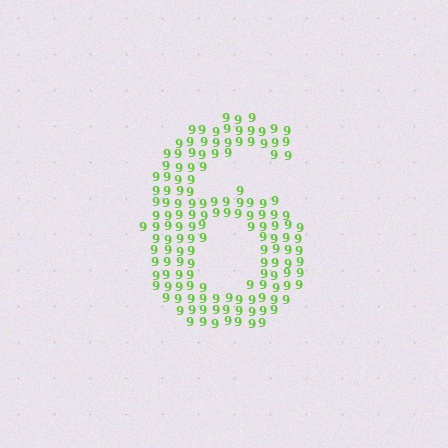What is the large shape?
The large shape is the digit 6.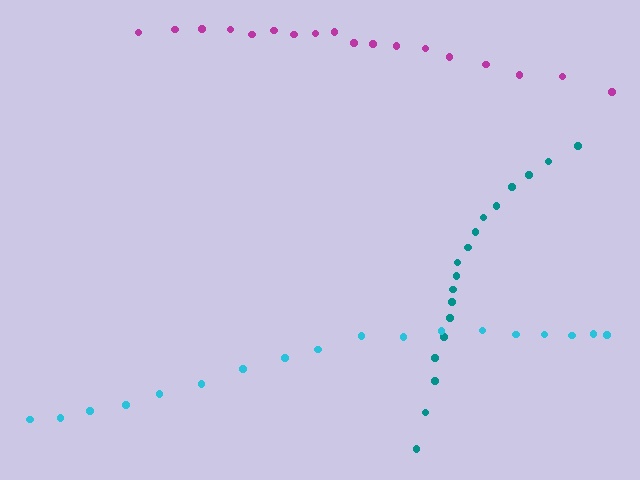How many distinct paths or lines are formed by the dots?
There are 3 distinct paths.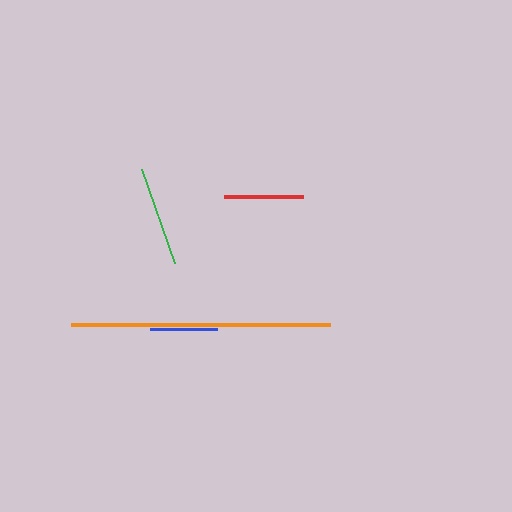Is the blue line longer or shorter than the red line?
The red line is longer than the blue line.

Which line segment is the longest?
The orange line is the longest at approximately 259 pixels.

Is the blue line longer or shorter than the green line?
The green line is longer than the blue line.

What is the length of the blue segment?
The blue segment is approximately 67 pixels long.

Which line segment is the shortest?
The blue line is the shortest at approximately 67 pixels.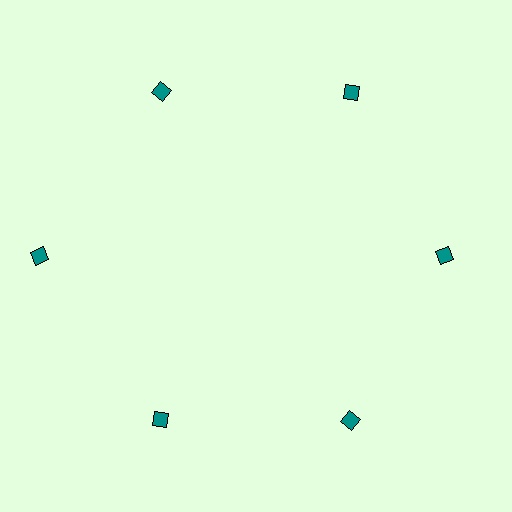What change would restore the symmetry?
The symmetry would be restored by moving it inward, back onto the ring so that all 6 diamonds sit at equal angles and equal distance from the center.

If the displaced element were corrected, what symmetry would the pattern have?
It would have 6-fold rotational symmetry — the pattern would map onto itself every 60 degrees.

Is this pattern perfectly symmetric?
No. The 6 teal diamonds are arranged in a ring, but one element near the 9 o'clock position is pushed outward from the center, breaking the 6-fold rotational symmetry.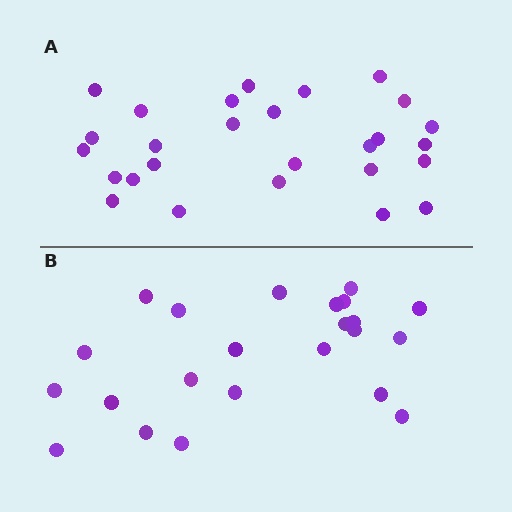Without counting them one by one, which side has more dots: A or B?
Region A (the top region) has more dots.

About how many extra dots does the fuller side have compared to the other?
Region A has about 4 more dots than region B.